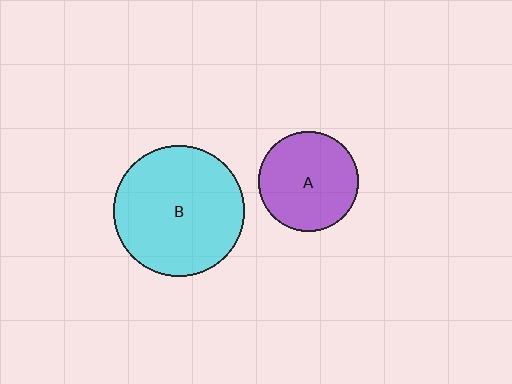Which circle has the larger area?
Circle B (cyan).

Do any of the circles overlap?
No, none of the circles overlap.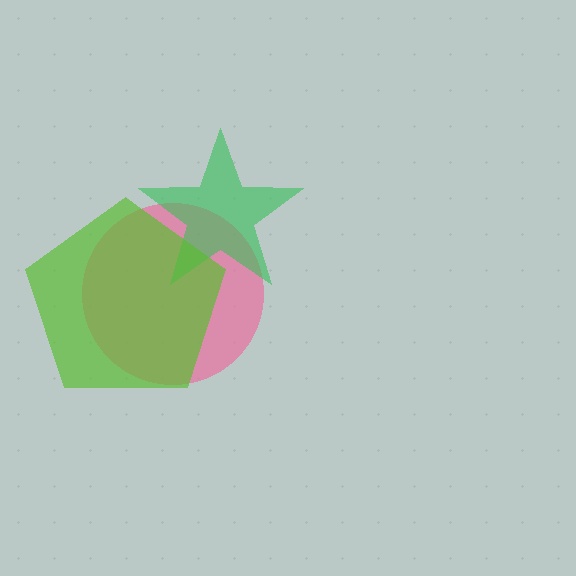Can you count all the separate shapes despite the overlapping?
Yes, there are 3 separate shapes.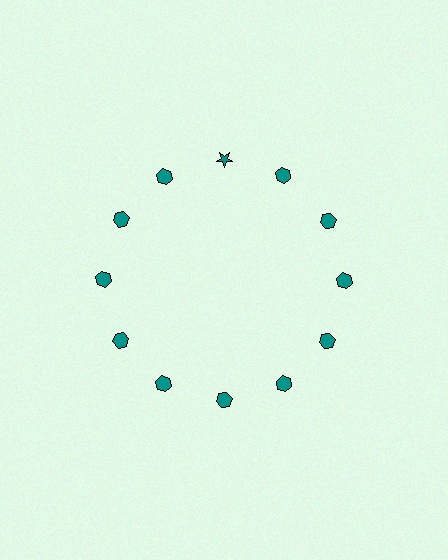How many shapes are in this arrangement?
There are 12 shapes arranged in a ring pattern.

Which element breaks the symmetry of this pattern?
The teal star at roughly the 12 o'clock position breaks the symmetry. All other shapes are teal hexagons.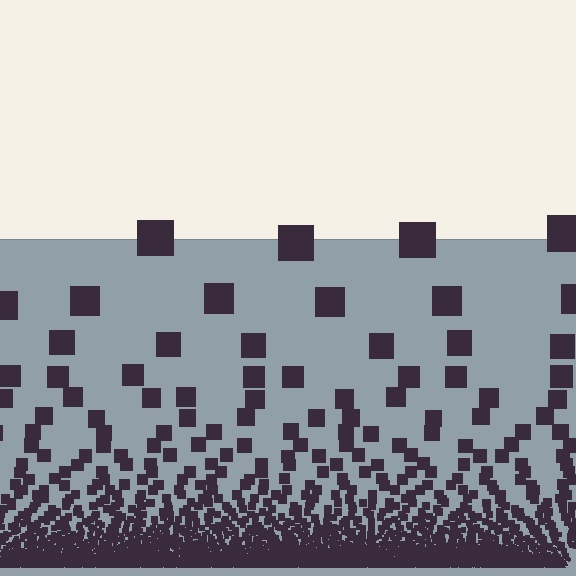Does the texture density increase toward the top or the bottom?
Density increases toward the bottom.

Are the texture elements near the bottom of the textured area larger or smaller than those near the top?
Smaller. The gradient is inverted — elements near the bottom are smaller and denser.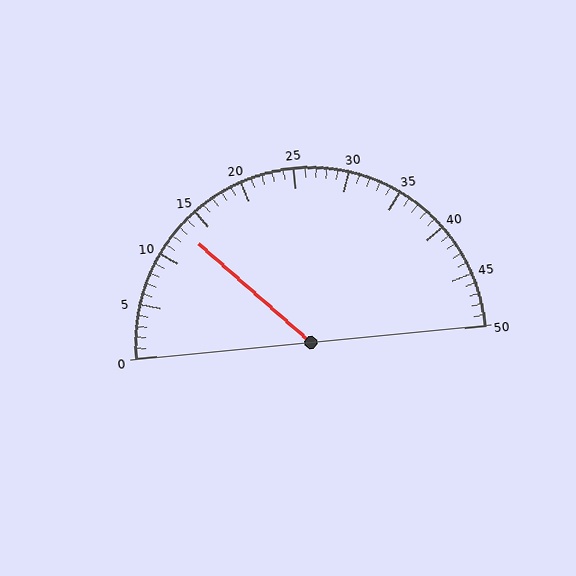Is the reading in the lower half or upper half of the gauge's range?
The reading is in the lower half of the range (0 to 50).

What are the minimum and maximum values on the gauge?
The gauge ranges from 0 to 50.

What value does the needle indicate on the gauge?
The needle indicates approximately 13.